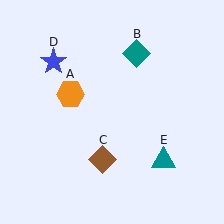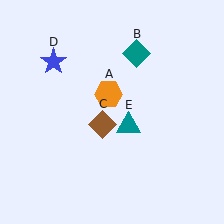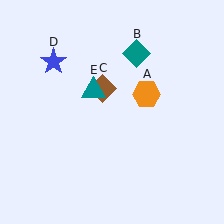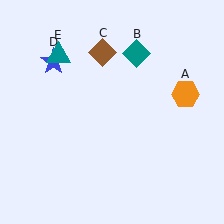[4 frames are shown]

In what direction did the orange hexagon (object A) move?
The orange hexagon (object A) moved right.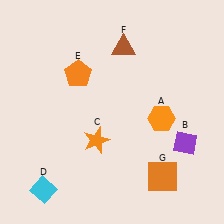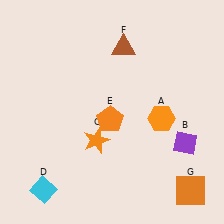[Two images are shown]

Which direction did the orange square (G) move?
The orange square (G) moved right.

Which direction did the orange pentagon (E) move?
The orange pentagon (E) moved down.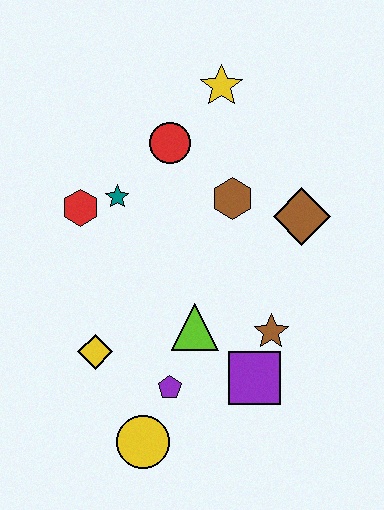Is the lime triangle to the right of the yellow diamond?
Yes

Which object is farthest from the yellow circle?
The yellow star is farthest from the yellow circle.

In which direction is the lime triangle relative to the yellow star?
The lime triangle is below the yellow star.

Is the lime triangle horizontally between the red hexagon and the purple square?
Yes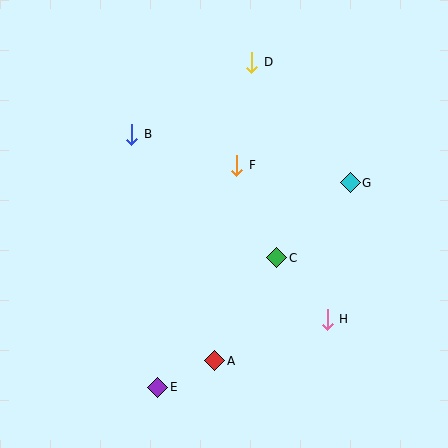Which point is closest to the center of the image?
Point F at (237, 165) is closest to the center.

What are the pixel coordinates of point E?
Point E is at (158, 387).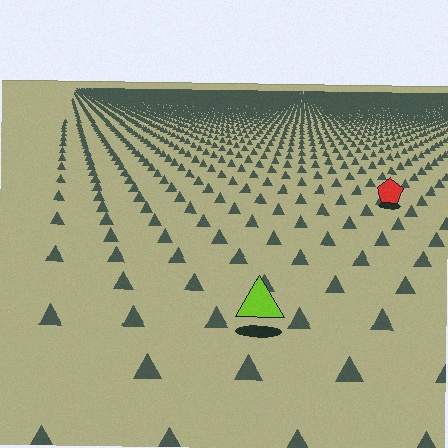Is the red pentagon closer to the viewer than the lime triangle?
No. The lime triangle is closer — you can tell from the texture gradient: the ground texture is coarser near it.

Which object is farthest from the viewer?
The red pentagon is farthest from the viewer. It appears smaller and the ground texture around it is denser.